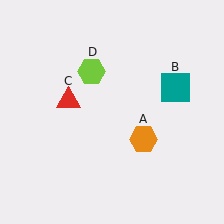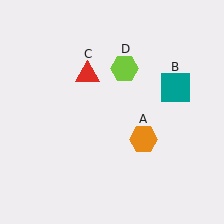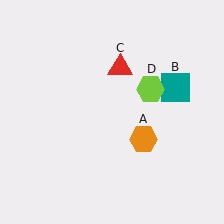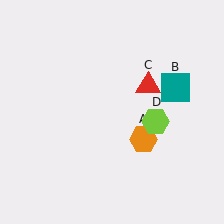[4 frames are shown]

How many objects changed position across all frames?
2 objects changed position: red triangle (object C), lime hexagon (object D).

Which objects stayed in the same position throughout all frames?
Orange hexagon (object A) and teal square (object B) remained stationary.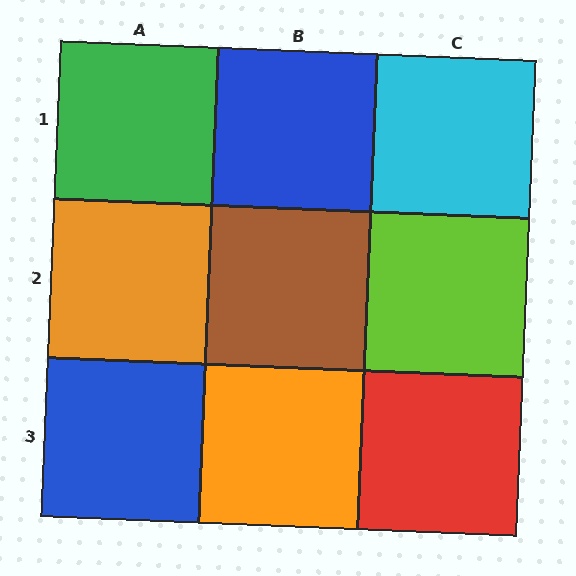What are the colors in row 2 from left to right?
Orange, brown, lime.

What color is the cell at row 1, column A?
Green.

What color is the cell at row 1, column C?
Cyan.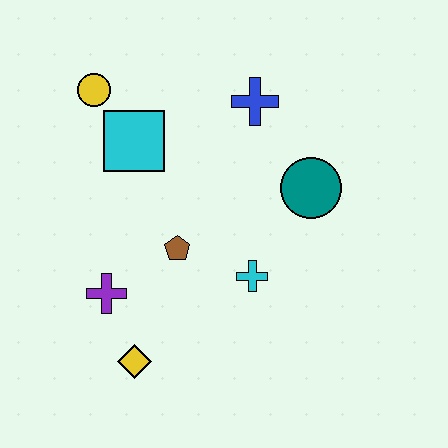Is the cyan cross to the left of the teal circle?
Yes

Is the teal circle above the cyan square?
No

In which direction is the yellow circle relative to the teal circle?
The yellow circle is to the left of the teal circle.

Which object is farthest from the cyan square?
The yellow diamond is farthest from the cyan square.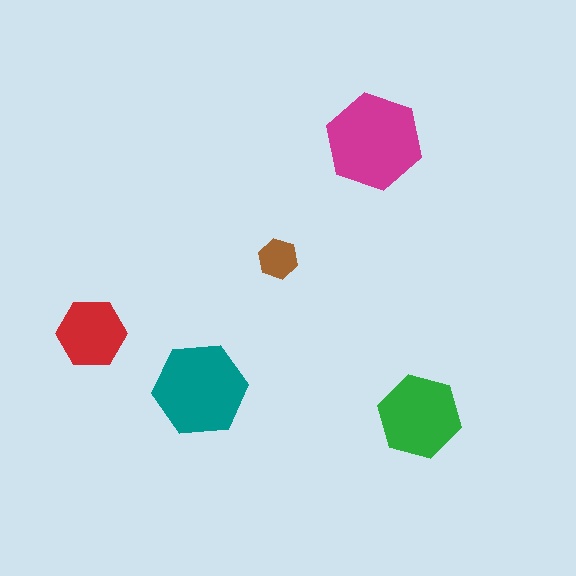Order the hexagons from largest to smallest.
the magenta one, the teal one, the green one, the red one, the brown one.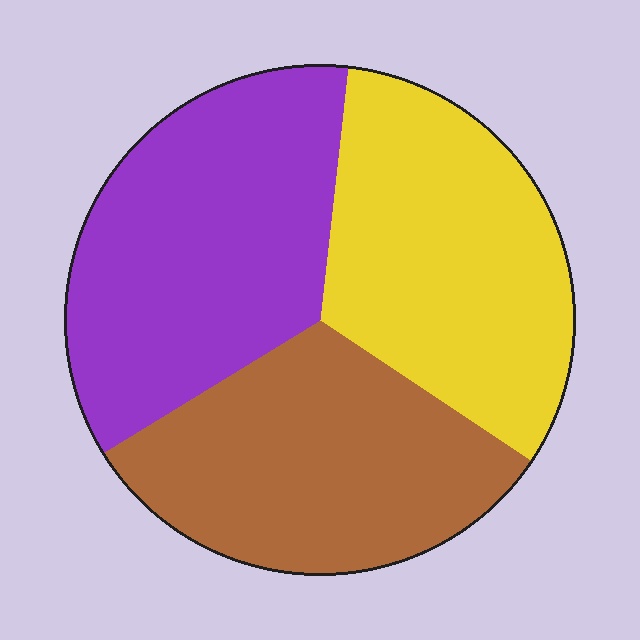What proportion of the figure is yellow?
Yellow takes up between a sixth and a third of the figure.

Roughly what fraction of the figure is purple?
Purple takes up about three eighths (3/8) of the figure.